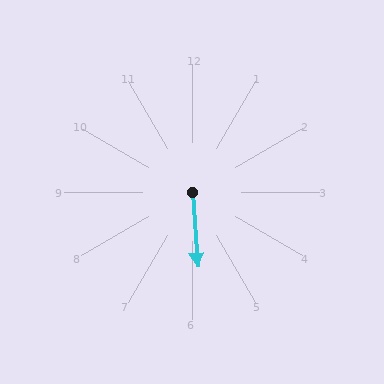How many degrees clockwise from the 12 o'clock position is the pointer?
Approximately 176 degrees.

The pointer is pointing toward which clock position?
Roughly 6 o'clock.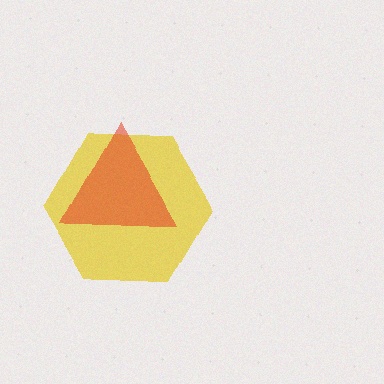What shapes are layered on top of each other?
The layered shapes are: a yellow hexagon, a red triangle.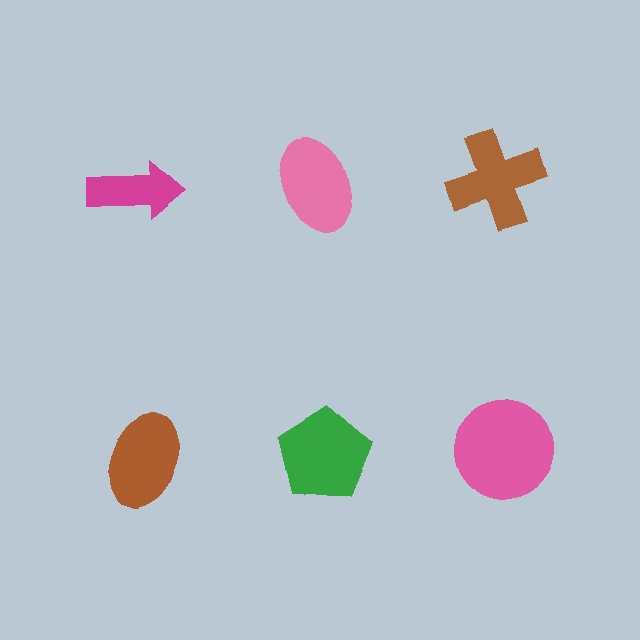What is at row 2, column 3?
A pink circle.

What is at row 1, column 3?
A brown cross.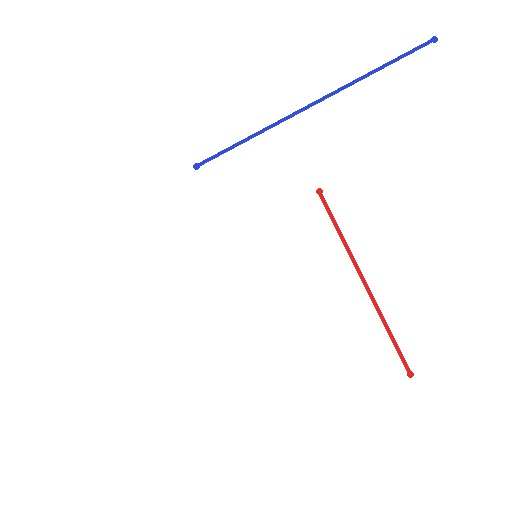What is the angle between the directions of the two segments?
Approximately 88 degrees.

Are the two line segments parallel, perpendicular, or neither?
Perpendicular — they meet at approximately 88°.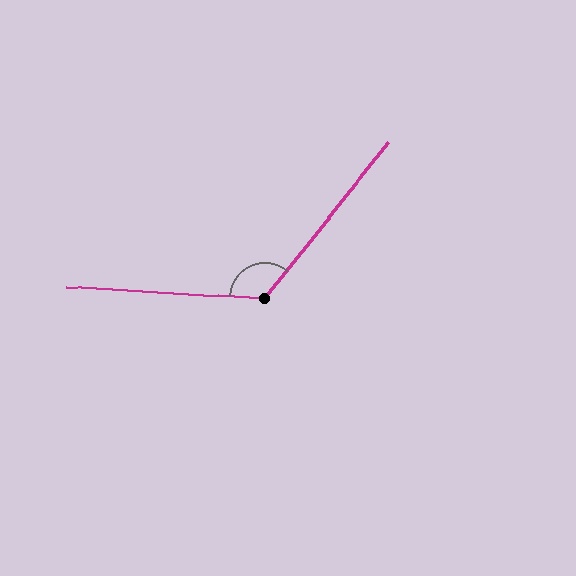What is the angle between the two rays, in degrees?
Approximately 125 degrees.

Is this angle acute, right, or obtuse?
It is obtuse.